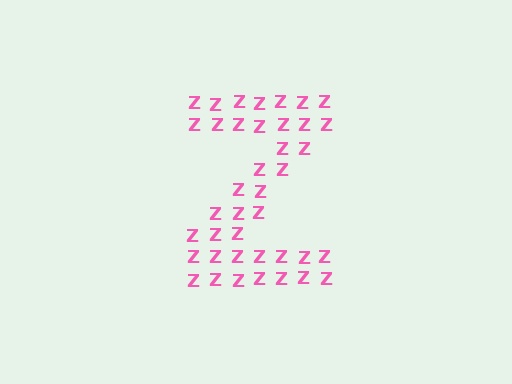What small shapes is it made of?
It is made of small letter Z's.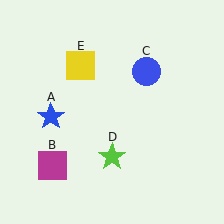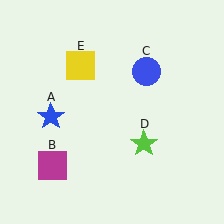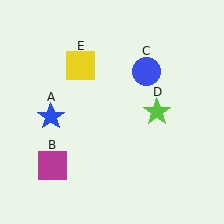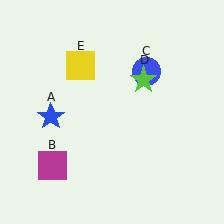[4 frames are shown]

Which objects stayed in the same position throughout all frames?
Blue star (object A) and magenta square (object B) and blue circle (object C) and yellow square (object E) remained stationary.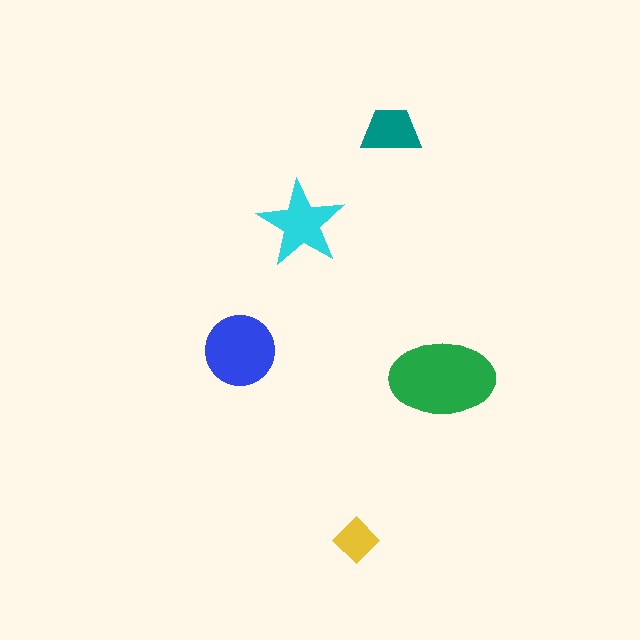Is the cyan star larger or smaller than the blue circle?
Smaller.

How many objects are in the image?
There are 5 objects in the image.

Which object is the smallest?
The yellow diamond.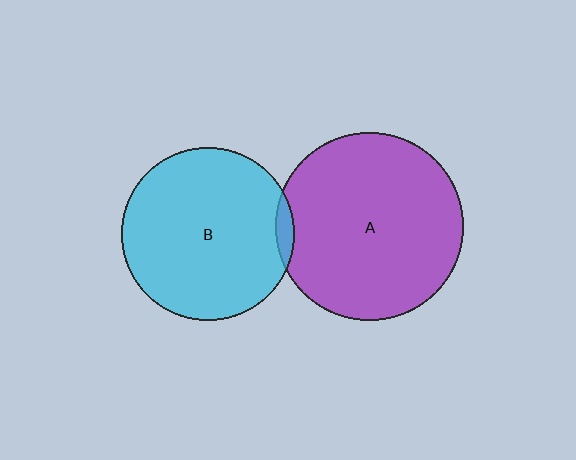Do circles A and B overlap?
Yes.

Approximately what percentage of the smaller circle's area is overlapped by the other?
Approximately 5%.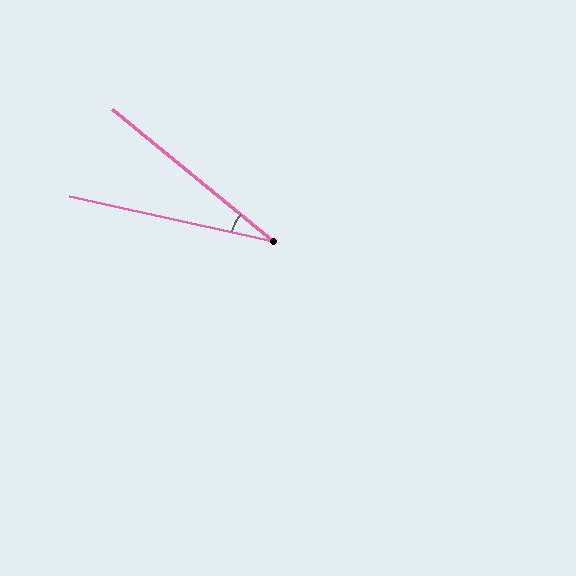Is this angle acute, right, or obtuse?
It is acute.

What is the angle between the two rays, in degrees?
Approximately 27 degrees.